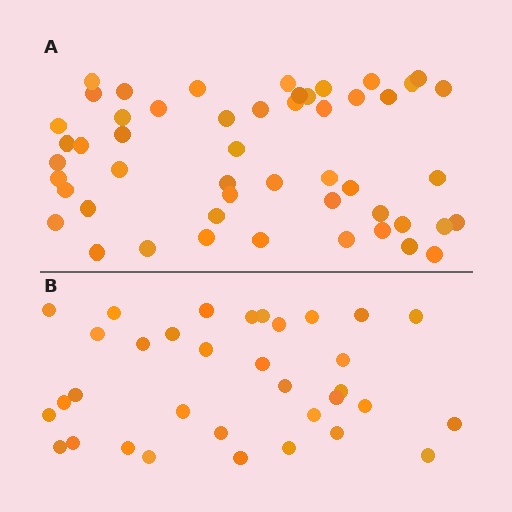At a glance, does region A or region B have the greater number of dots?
Region A (the top region) has more dots.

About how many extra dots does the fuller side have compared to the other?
Region A has approximately 15 more dots than region B.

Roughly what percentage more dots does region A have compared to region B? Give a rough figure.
About 50% more.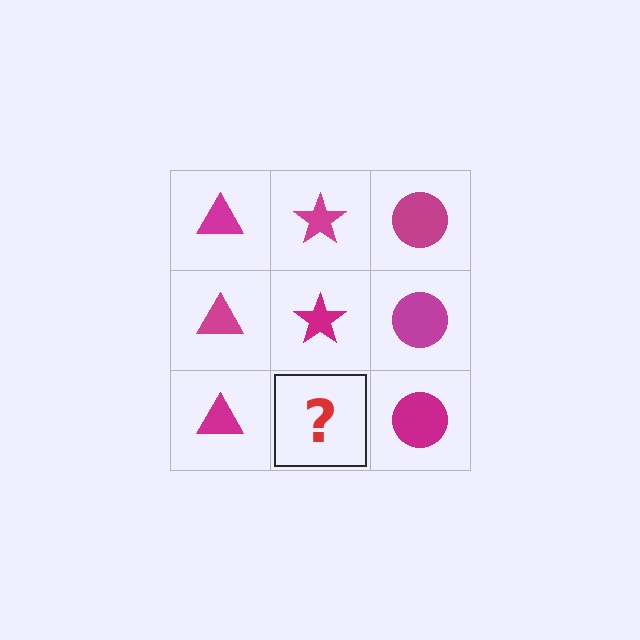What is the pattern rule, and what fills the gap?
The rule is that each column has a consistent shape. The gap should be filled with a magenta star.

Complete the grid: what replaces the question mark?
The question mark should be replaced with a magenta star.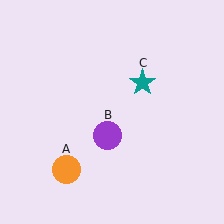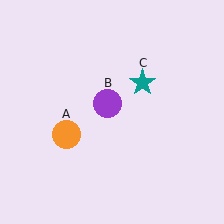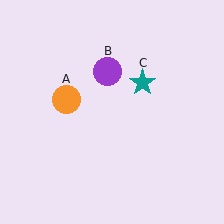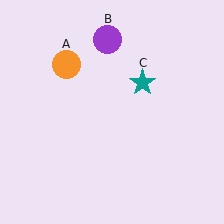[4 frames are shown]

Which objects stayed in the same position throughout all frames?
Teal star (object C) remained stationary.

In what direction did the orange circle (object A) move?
The orange circle (object A) moved up.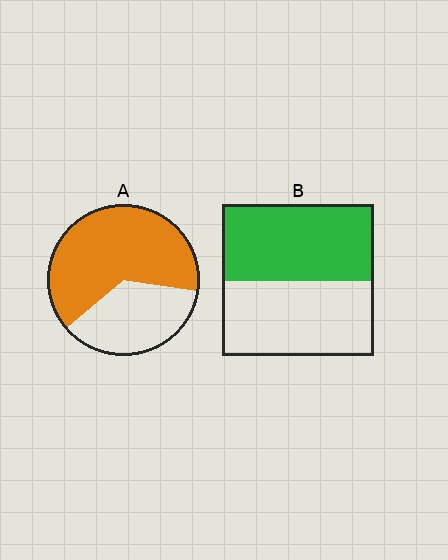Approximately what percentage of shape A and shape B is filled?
A is approximately 65% and B is approximately 50%.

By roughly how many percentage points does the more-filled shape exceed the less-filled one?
By roughly 15 percentage points (A over B).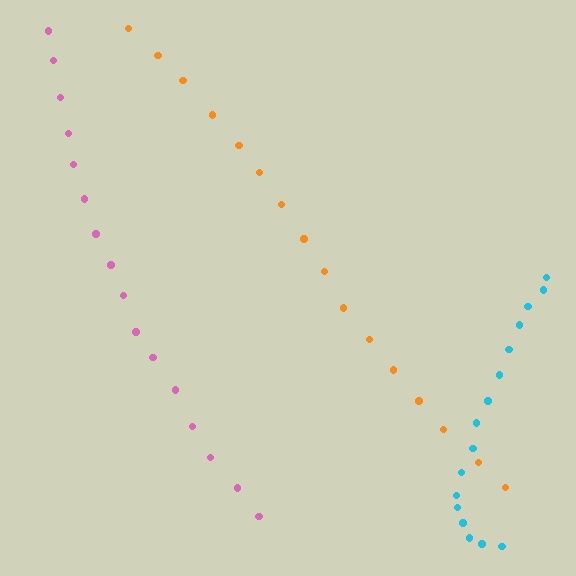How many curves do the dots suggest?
There are 3 distinct paths.